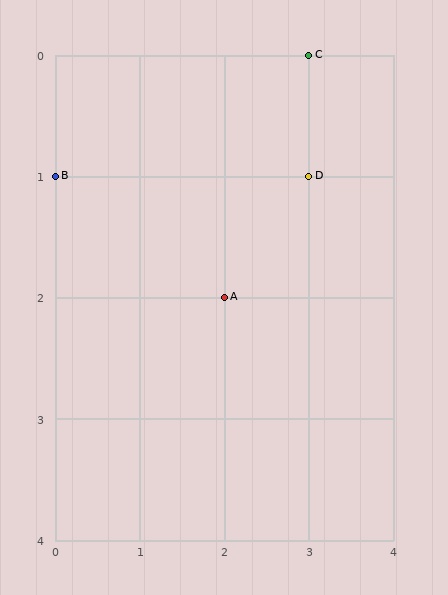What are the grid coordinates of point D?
Point D is at grid coordinates (3, 1).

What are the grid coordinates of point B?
Point B is at grid coordinates (0, 1).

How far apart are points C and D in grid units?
Points C and D are 1 row apart.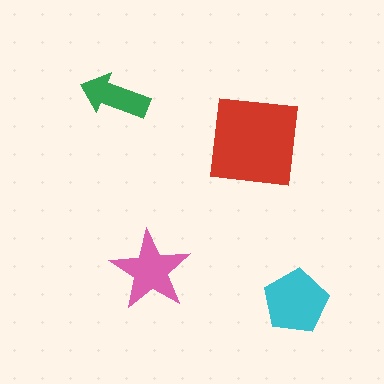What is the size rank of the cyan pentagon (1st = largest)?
2nd.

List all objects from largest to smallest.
The red square, the cyan pentagon, the pink star, the green arrow.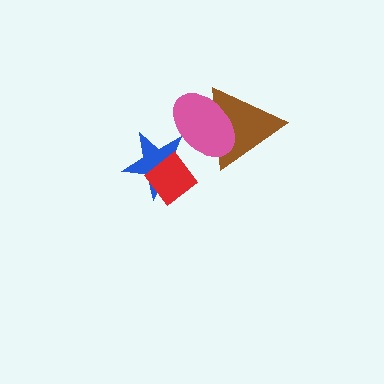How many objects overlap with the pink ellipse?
2 objects overlap with the pink ellipse.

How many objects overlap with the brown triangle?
1 object overlaps with the brown triangle.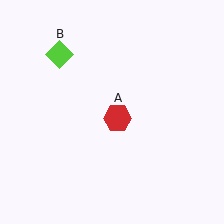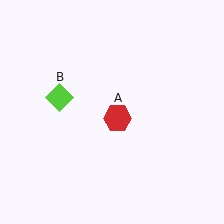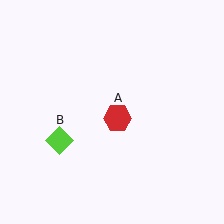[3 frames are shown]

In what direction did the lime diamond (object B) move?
The lime diamond (object B) moved down.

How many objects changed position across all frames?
1 object changed position: lime diamond (object B).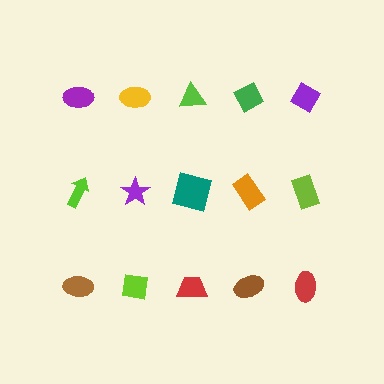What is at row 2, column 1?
A lime arrow.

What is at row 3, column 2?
A lime square.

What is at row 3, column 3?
A red trapezoid.